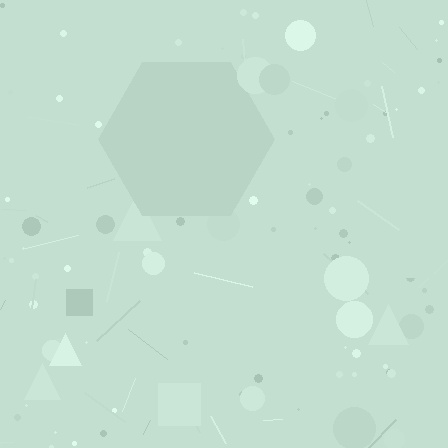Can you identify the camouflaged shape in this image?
The camouflaged shape is a hexagon.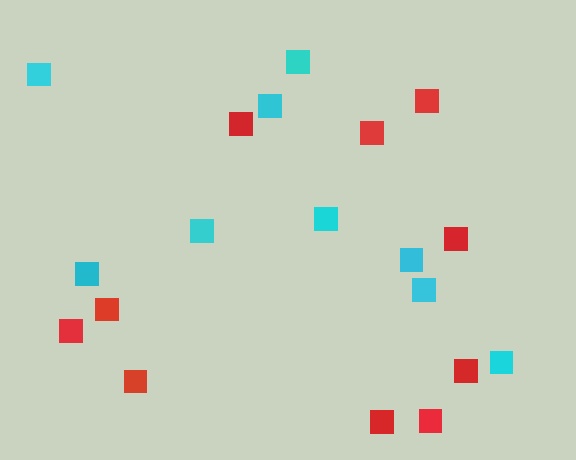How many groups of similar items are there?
There are 2 groups: one group of red squares (10) and one group of cyan squares (9).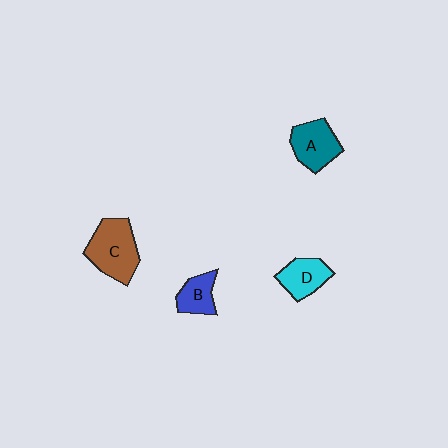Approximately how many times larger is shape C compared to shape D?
Approximately 1.6 times.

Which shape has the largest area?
Shape C (brown).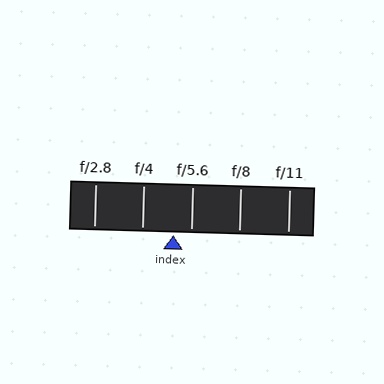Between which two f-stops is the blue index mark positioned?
The index mark is between f/4 and f/5.6.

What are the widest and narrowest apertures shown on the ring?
The widest aperture shown is f/2.8 and the narrowest is f/11.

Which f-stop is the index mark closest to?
The index mark is closest to f/5.6.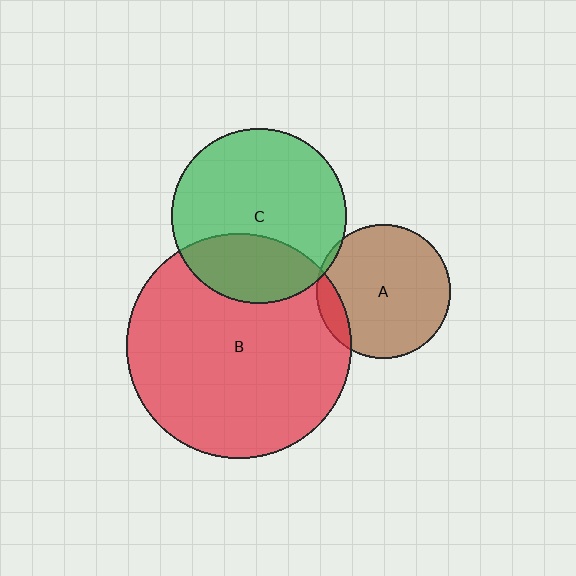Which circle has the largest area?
Circle B (red).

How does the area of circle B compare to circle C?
Approximately 1.7 times.